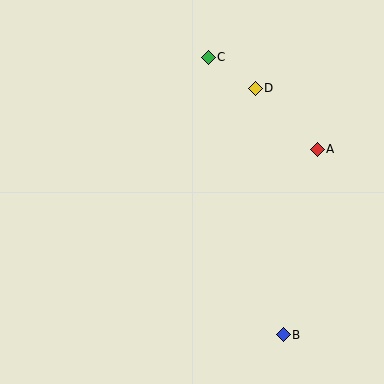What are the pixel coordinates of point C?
Point C is at (208, 57).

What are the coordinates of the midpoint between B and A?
The midpoint between B and A is at (300, 242).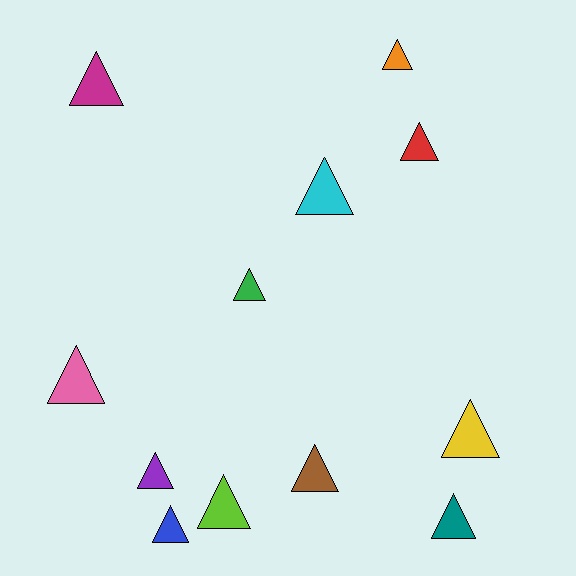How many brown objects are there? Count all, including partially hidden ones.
There is 1 brown object.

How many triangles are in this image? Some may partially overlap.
There are 12 triangles.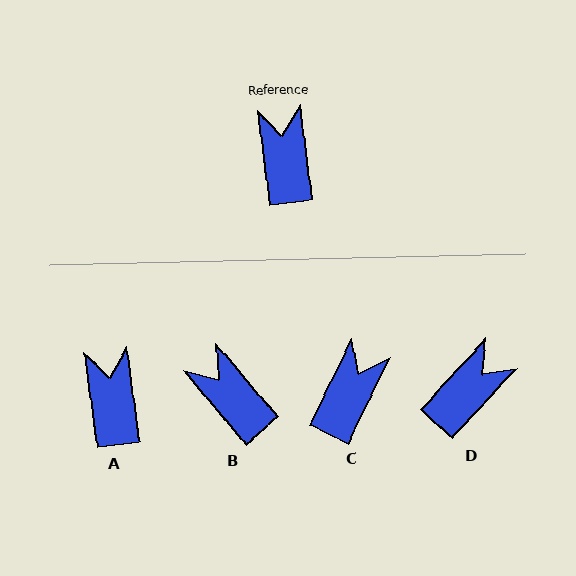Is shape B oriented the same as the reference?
No, it is off by about 33 degrees.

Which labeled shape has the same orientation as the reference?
A.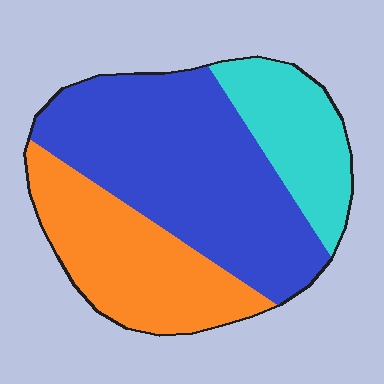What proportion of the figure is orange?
Orange covers roughly 30% of the figure.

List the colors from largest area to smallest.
From largest to smallest: blue, orange, cyan.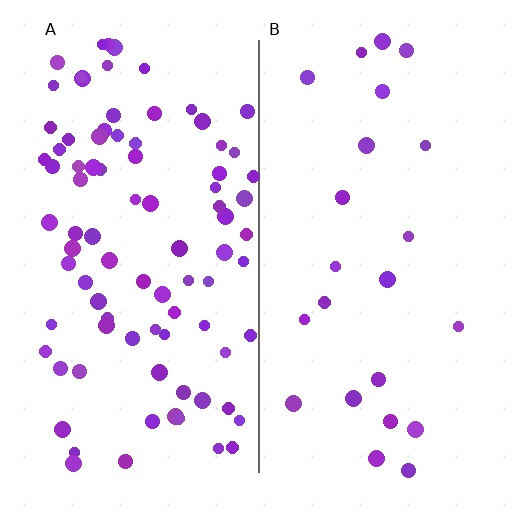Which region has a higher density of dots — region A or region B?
A (the left).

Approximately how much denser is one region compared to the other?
Approximately 3.8× — region A over region B.